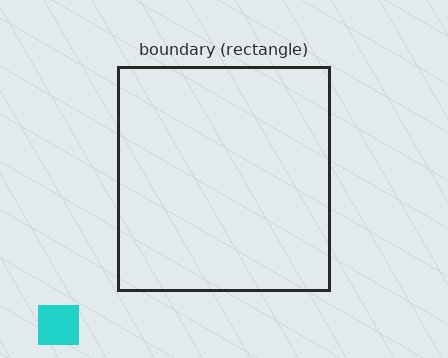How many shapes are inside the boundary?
0 inside, 1 outside.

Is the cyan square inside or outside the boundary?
Outside.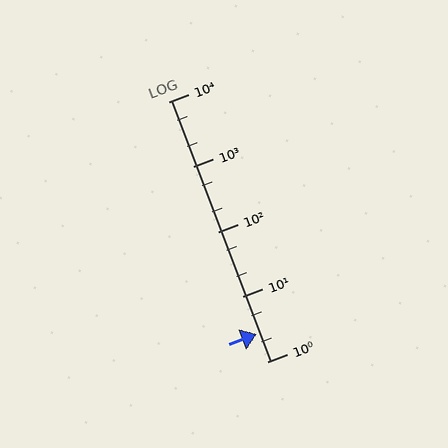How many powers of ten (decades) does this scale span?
The scale spans 4 decades, from 1 to 10000.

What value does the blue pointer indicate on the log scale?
The pointer indicates approximately 2.7.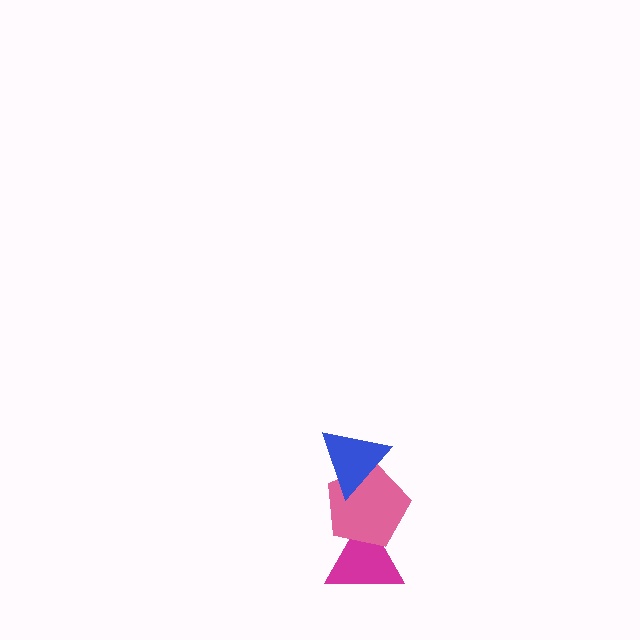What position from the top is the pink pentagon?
The pink pentagon is 2nd from the top.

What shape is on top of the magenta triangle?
The pink pentagon is on top of the magenta triangle.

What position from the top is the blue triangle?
The blue triangle is 1st from the top.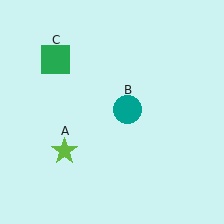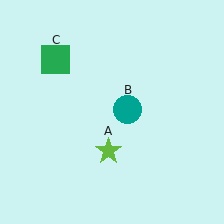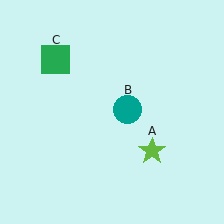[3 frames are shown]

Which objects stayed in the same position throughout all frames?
Teal circle (object B) and green square (object C) remained stationary.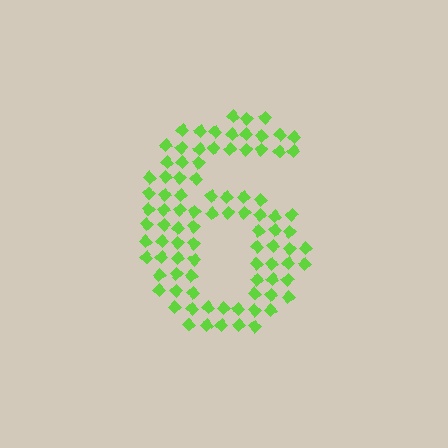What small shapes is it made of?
It is made of small diamonds.